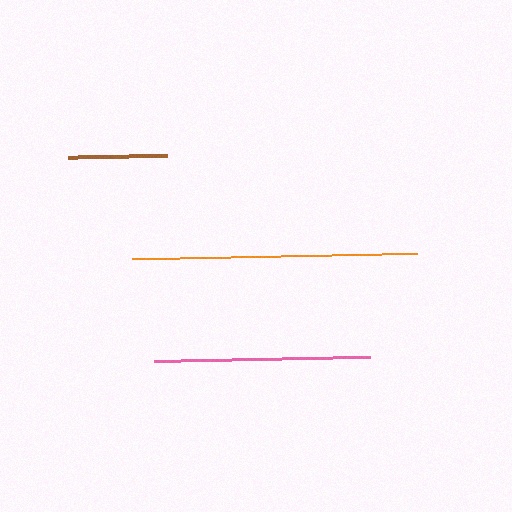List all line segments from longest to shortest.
From longest to shortest: orange, pink, brown.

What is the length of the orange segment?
The orange segment is approximately 286 pixels long.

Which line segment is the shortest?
The brown line is the shortest at approximately 99 pixels.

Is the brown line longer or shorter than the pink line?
The pink line is longer than the brown line.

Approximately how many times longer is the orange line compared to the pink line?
The orange line is approximately 1.3 times the length of the pink line.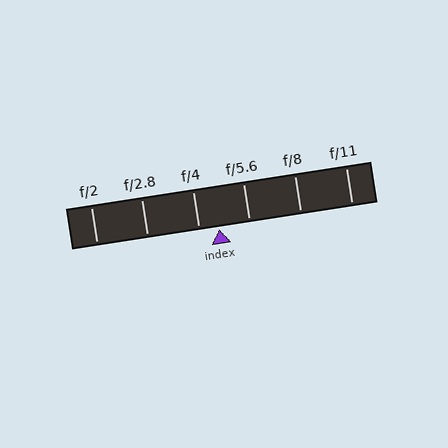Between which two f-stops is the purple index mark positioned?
The index mark is between f/4 and f/5.6.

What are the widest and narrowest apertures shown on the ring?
The widest aperture shown is f/2 and the narrowest is f/11.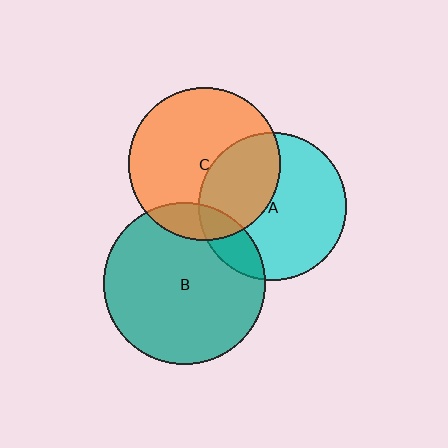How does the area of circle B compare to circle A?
Approximately 1.2 times.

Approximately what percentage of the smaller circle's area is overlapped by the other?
Approximately 15%.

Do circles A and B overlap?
Yes.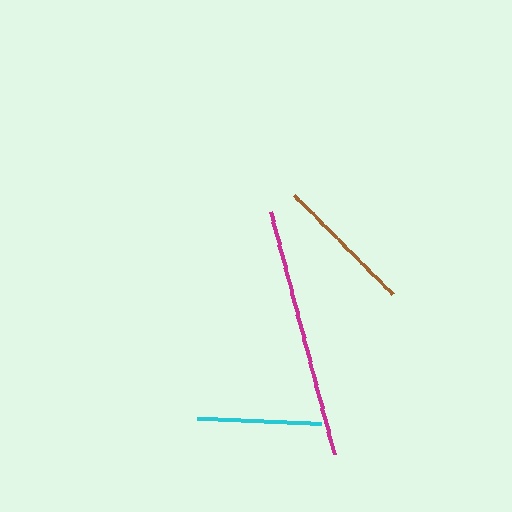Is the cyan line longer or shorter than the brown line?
The brown line is longer than the cyan line.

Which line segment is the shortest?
The cyan line is the shortest at approximately 124 pixels.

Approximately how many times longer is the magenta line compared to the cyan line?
The magenta line is approximately 2.0 times the length of the cyan line.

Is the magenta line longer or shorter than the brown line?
The magenta line is longer than the brown line.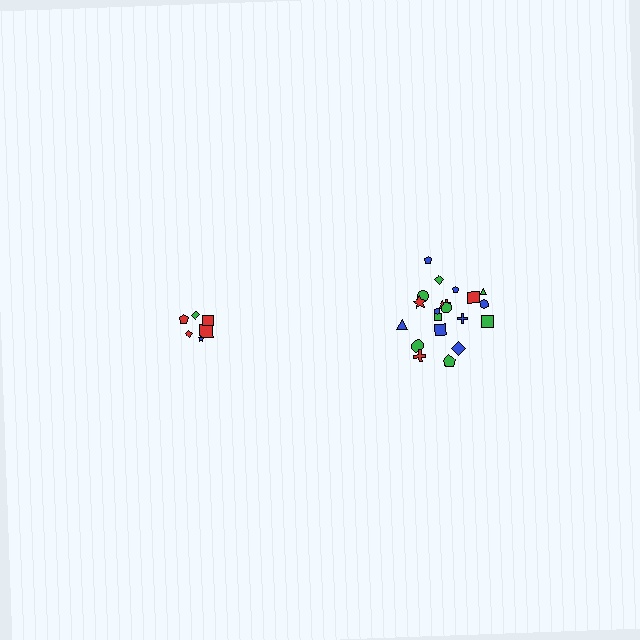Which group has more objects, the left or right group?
The right group.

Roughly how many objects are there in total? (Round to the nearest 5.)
Roughly 30 objects in total.